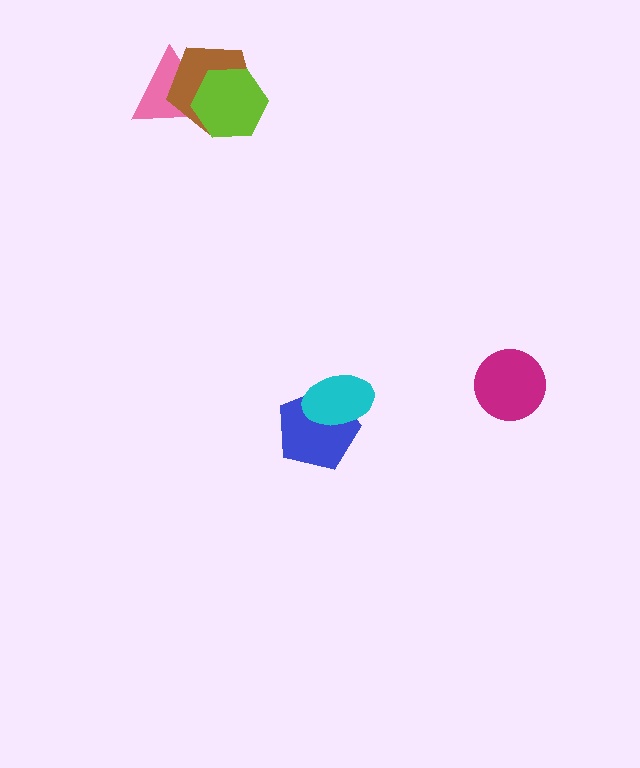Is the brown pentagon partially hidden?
Yes, it is partially covered by another shape.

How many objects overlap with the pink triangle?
2 objects overlap with the pink triangle.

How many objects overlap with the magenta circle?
0 objects overlap with the magenta circle.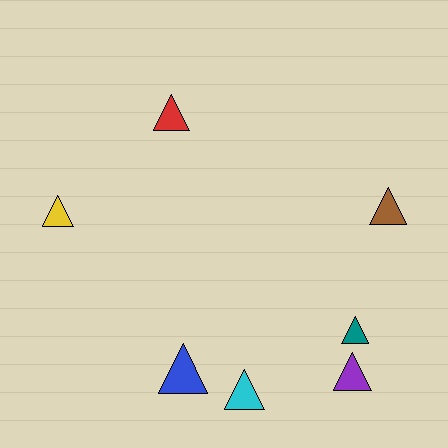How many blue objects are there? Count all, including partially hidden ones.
There is 1 blue object.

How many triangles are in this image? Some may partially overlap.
There are 7 triangles.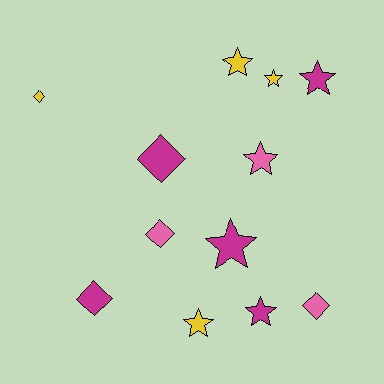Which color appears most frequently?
Magenta, with 5 objects.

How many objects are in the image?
There are 12 objects.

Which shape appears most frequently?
Star, with 7 objects.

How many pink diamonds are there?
There are 2 pink diamonds.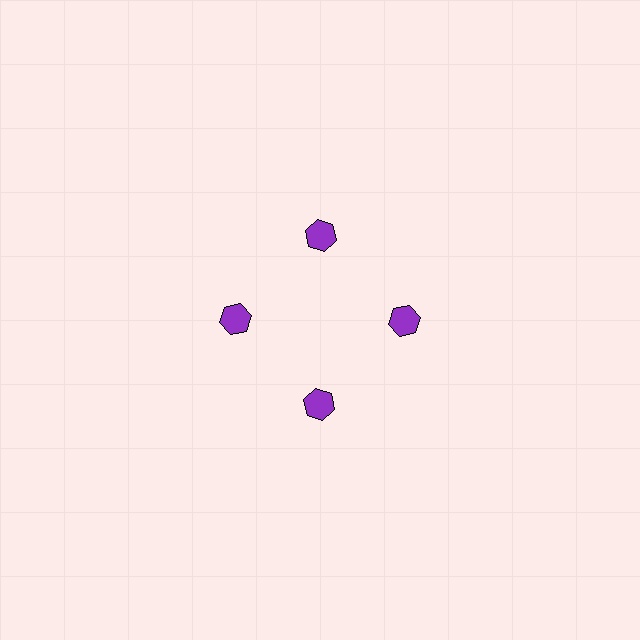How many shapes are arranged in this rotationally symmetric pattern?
There are 4 shapes, arranged in 4 groups of 1.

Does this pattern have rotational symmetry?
Yes, this pattern has 4-fold rotational symmetry. It looks the same after rotating 90 degrees around the center.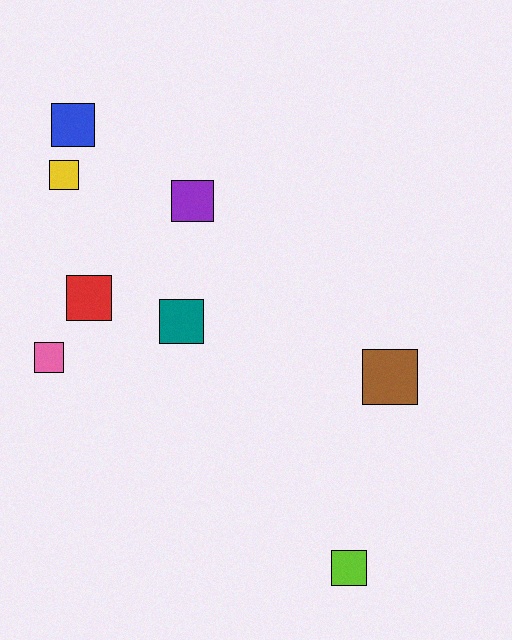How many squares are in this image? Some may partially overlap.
There are 8 squares.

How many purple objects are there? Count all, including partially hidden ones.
There is 1 purple object.